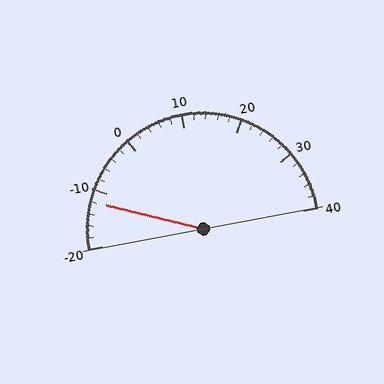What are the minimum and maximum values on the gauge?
The gauge ranges from -20 to 40.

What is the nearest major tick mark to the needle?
The nearest major tick mark is -10.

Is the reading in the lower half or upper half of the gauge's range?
The reading is in the lower half of the range (-20 to 40).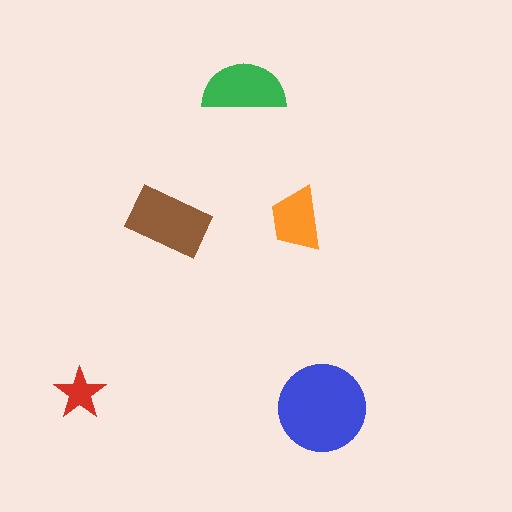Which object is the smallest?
The red star.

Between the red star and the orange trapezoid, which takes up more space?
The orange trapezoid.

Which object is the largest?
The blue circle.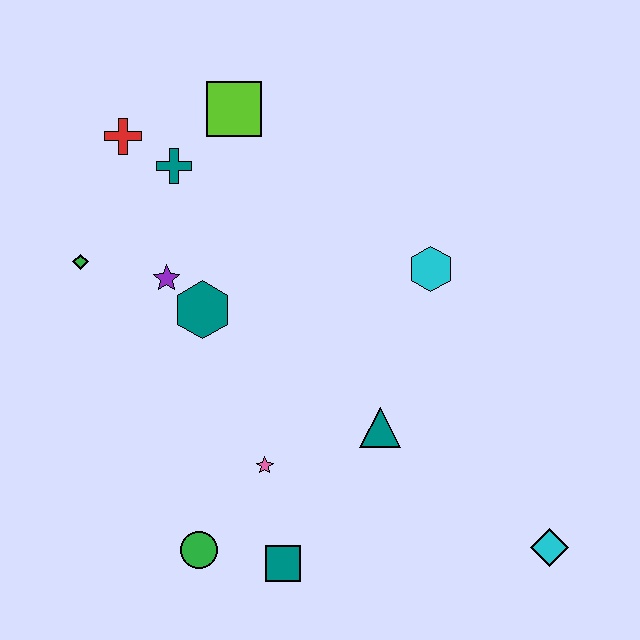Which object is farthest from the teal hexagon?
The cyan diamond is farthest from the teal hexagon.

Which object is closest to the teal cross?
The red cross is closest to the teal cross.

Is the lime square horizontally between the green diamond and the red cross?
No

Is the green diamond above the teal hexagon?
Yes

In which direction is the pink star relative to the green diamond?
The pink star is below the green diamond.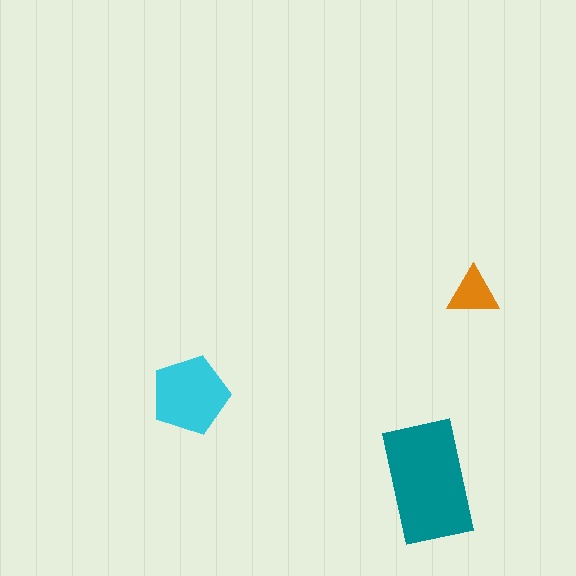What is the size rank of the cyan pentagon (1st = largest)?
2nd.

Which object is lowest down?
The teal rectangle is bottommost.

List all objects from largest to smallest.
The teal rectangle, the cyan pentagon, the orange triangle.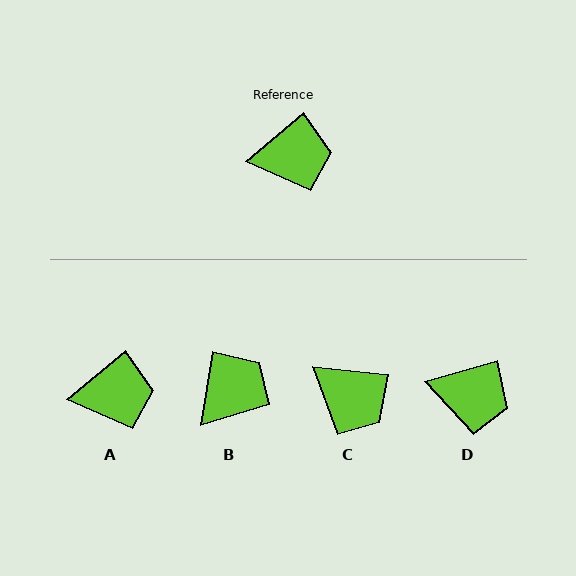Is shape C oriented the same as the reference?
No, it is off by about 46 degrees.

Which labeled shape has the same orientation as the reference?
A.